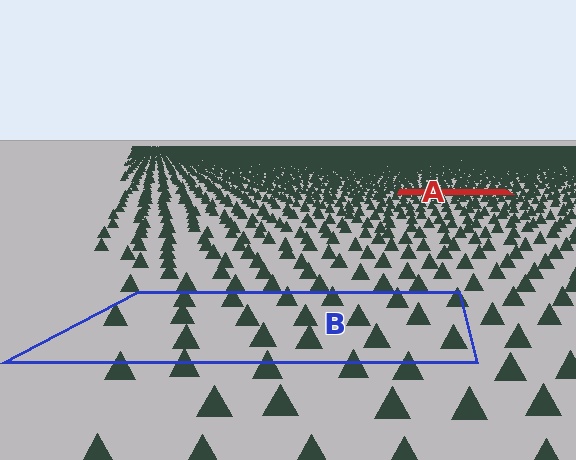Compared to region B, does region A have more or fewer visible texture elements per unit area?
Region A has more texture elements per unit area — they are packed more densely because it is farther away.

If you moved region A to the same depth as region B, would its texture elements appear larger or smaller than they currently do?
They would appear larger. At a closer depth, the same texture elements are projected at a bigger on-screen size.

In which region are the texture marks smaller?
The texture marks are smaller in region A, because it is farther away.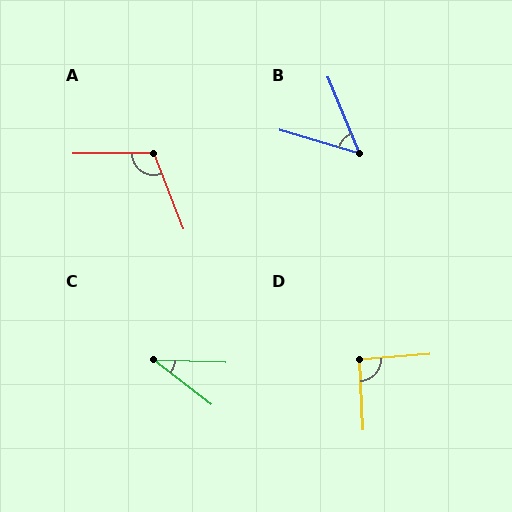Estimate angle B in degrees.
Approximately 51 degrees.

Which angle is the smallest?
C, at approximately 36 degrees.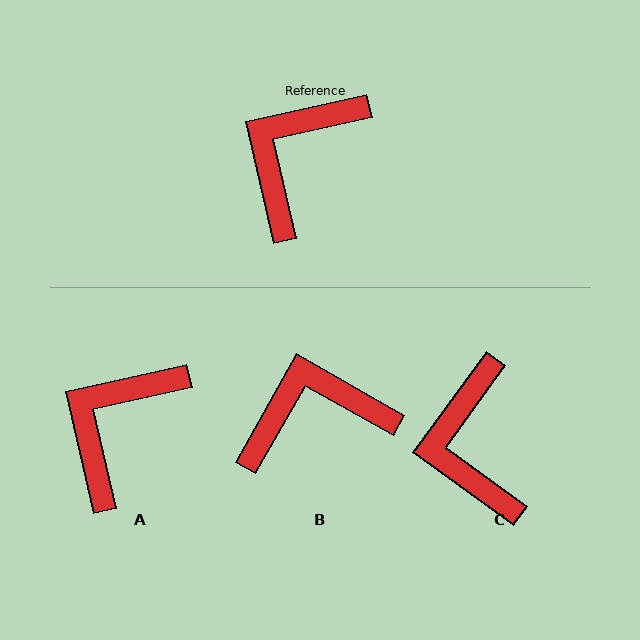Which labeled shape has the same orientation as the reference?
A.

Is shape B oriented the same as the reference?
No, it is off by about 42 degrees.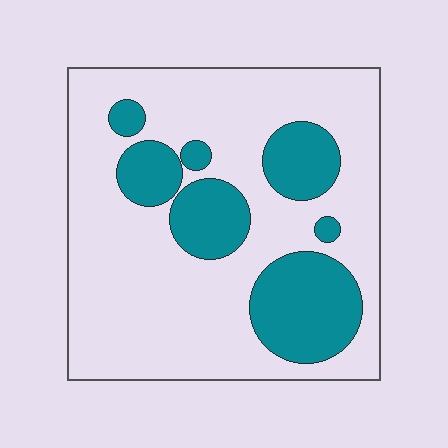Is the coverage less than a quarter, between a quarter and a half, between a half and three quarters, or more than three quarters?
Between a quarter and a half.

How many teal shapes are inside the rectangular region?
7.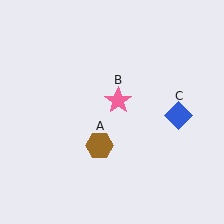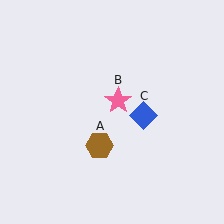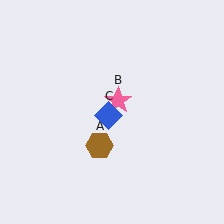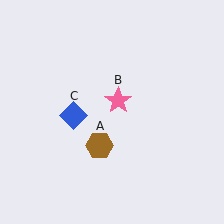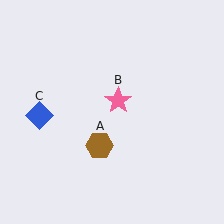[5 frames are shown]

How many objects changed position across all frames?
1 object changed position: blue diamond (object C).